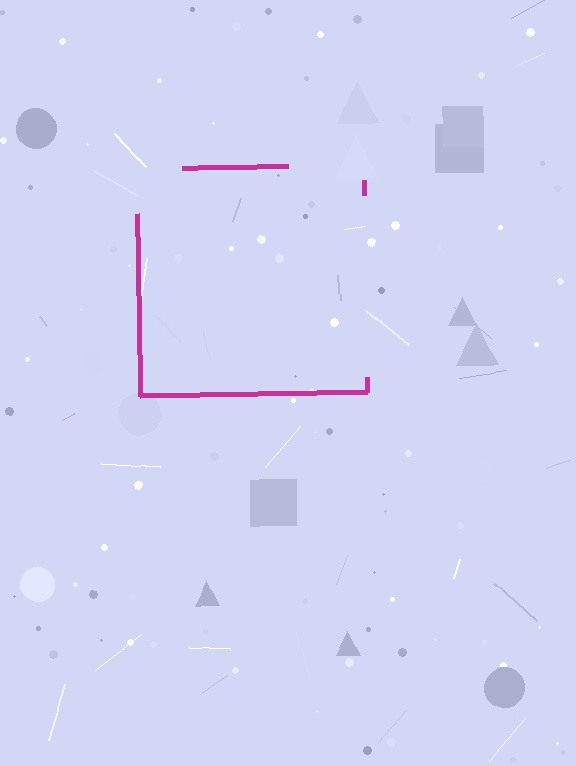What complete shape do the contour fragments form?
The contour fragments form a square.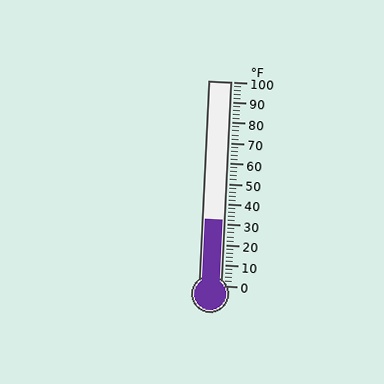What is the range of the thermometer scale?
The thermometer scale ranges from 0°F to 100°F.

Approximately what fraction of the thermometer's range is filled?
The thermometer is filled to approximately 30% of its range.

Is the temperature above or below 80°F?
The temperature is below 80°F.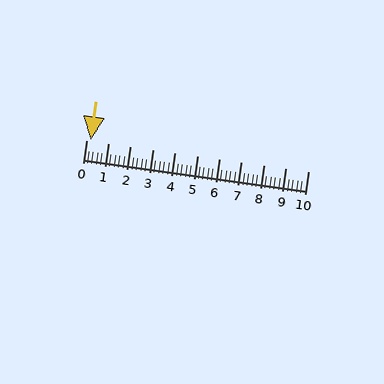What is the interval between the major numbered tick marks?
The major tick marks are spaced 1 units apart.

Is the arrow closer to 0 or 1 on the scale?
The arrow is closer to 0.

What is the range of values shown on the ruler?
The ruler shows values from 0 to 10.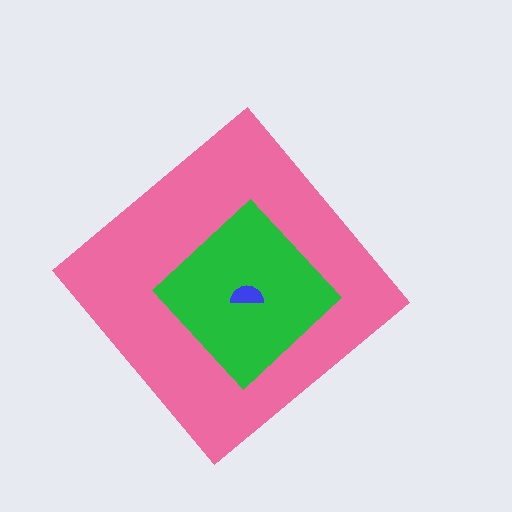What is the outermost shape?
The pink diamond.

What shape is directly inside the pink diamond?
The green diamond.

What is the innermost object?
The blue semicircle.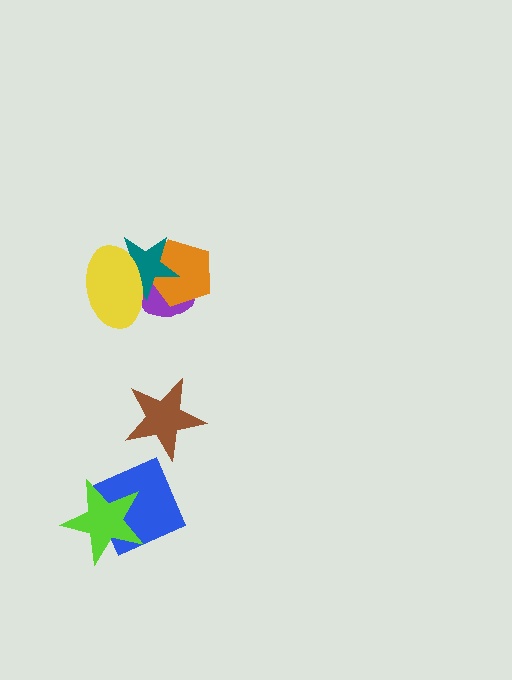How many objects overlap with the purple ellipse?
3 objects overlap with the purple ellipse.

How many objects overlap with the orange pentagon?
3 objects overlap with the orange pentagon.